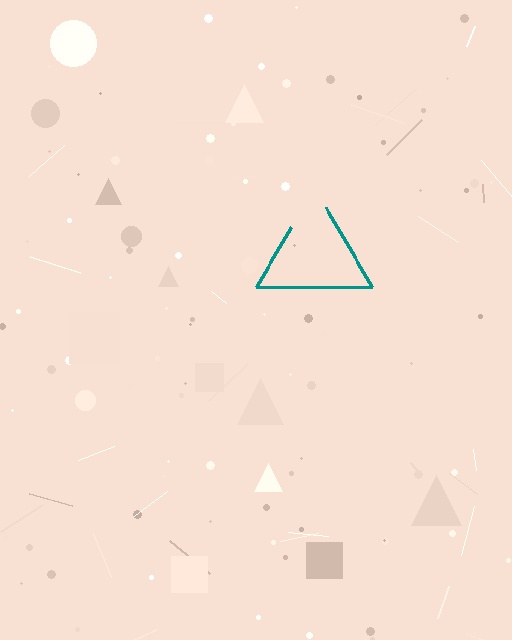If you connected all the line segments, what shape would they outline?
They would outline a triangle.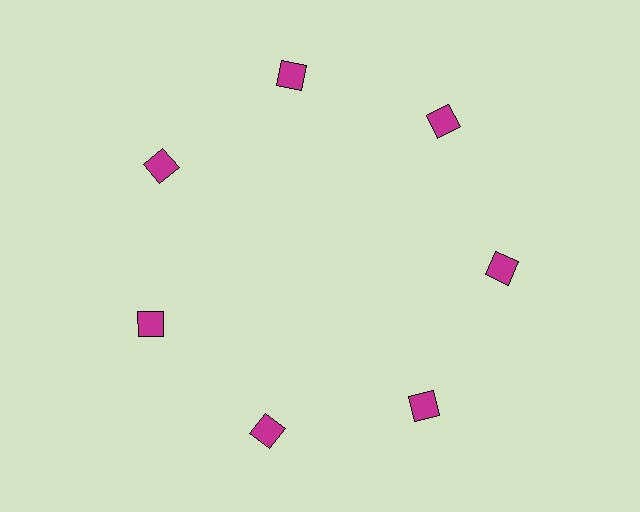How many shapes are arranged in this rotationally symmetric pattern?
There are 7 shapes, arranged in 7 groups of 1.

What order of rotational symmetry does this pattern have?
This pattern has 7-fold rotational symmetry.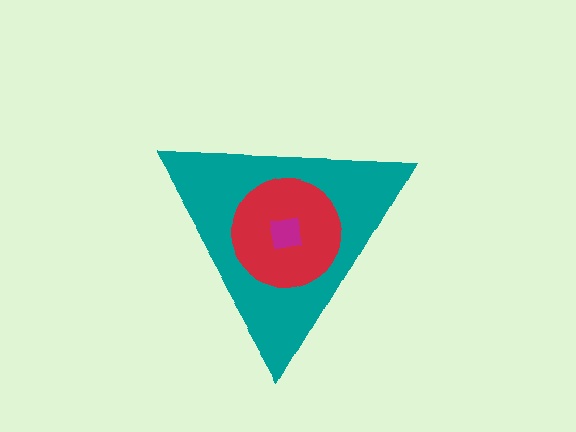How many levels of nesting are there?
3.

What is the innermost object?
The magenta square.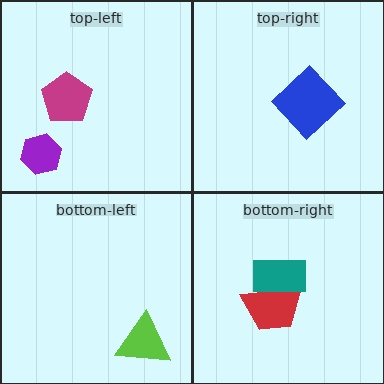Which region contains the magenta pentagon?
The top-left region.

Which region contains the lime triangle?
The bottom-left region.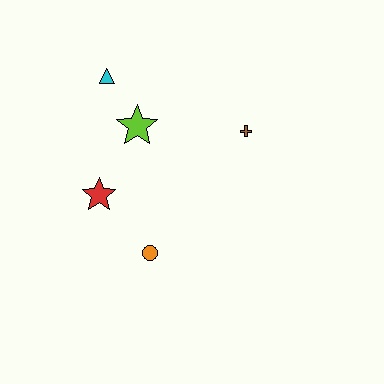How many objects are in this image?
There are 5 objects.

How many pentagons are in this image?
There are no pentagons.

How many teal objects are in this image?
There are no teal objects.